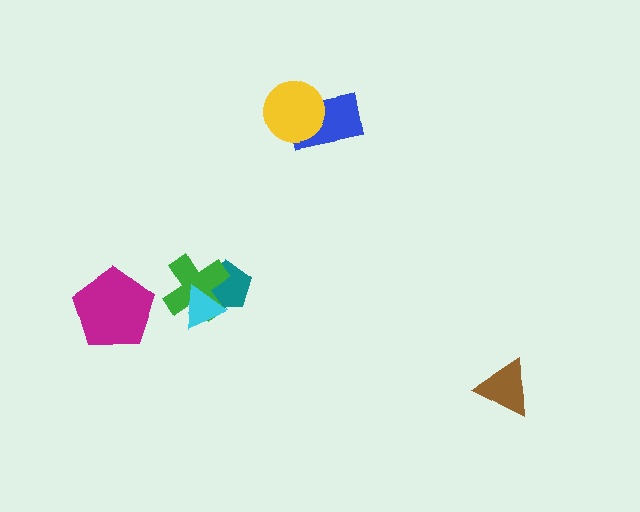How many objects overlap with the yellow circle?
1 object overlaps with the yellow circle.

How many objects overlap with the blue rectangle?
1 object overlaps with the blue rectangle.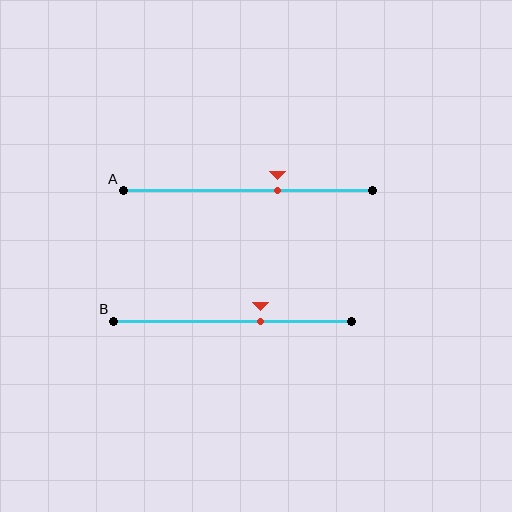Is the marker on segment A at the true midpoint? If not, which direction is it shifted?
No, the marker on segment A is shifted to the right by about 12% of the segment length.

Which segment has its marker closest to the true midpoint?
Segment B has its marker closest to the true midpoint.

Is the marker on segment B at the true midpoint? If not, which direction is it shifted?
No, the marker on segment B is shifted to the right by about 11% of the segment length.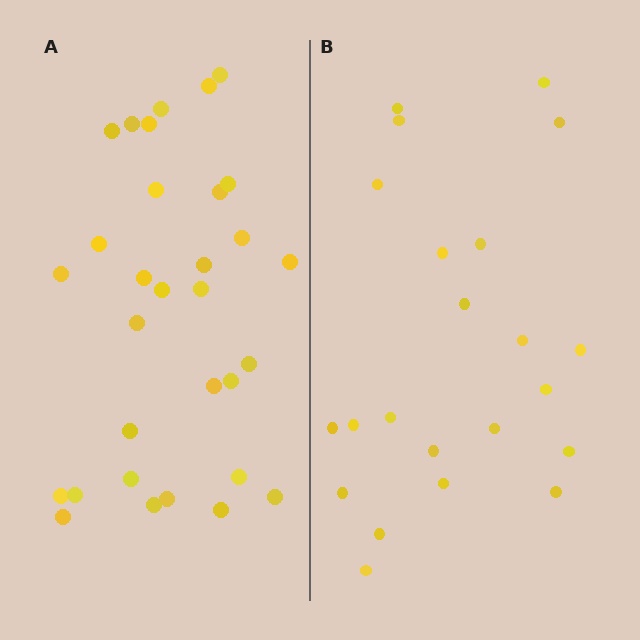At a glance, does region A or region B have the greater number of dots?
Region A (the left region) has more dots.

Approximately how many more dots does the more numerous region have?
Region A has roughly 8 or so more dots than region B.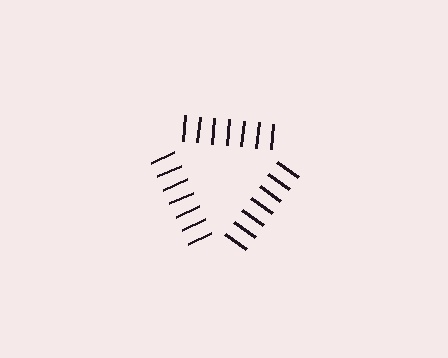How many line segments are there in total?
21 — 7 along each of the 3 edges.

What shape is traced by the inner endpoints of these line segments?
An illusory triangle — the line segments terminate on its edges but no continuous stroke is drawn.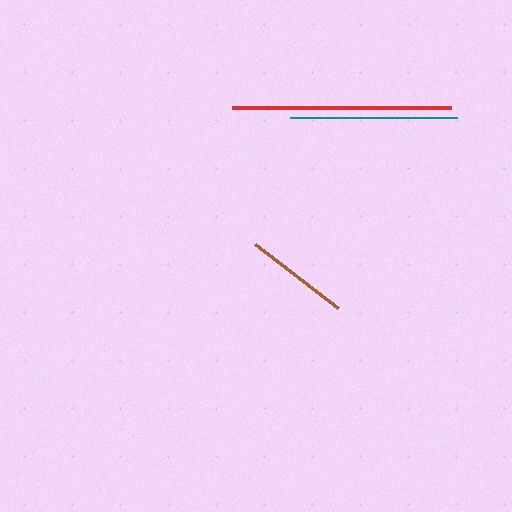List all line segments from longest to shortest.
From longest to shortest: red, teal, brown.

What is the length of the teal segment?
The teal segment is approximately 167 pixels long.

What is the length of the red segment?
The red segment is approximately 219 pixels long.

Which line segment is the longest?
The red line is the longest at approximately 219 pixels.